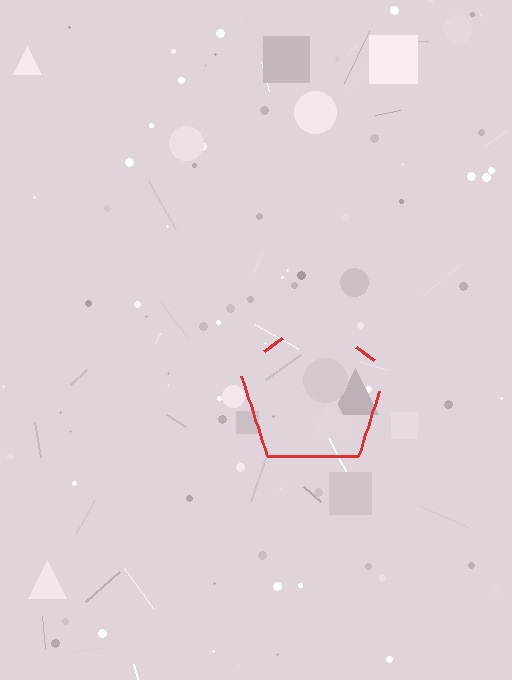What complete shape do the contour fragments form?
The contour fragments form a pentagon.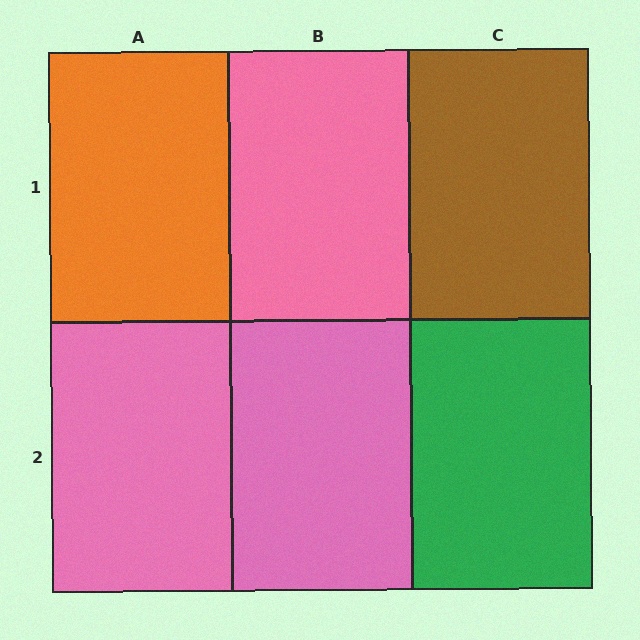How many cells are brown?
1 cell is brown.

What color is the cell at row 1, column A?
Orange.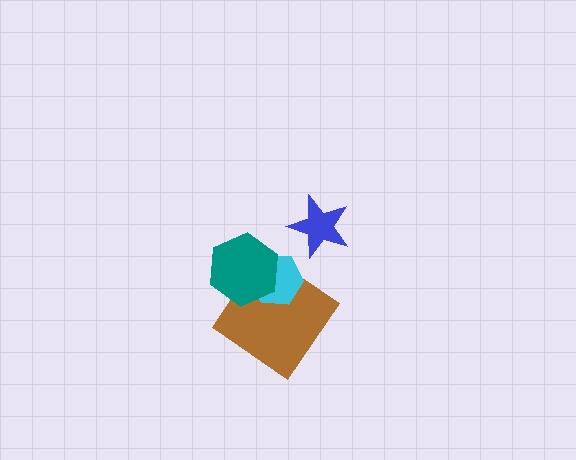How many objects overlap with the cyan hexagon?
2 objects overlap with the cyan hexagon.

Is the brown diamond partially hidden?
Yes, it is partially covered by another shape.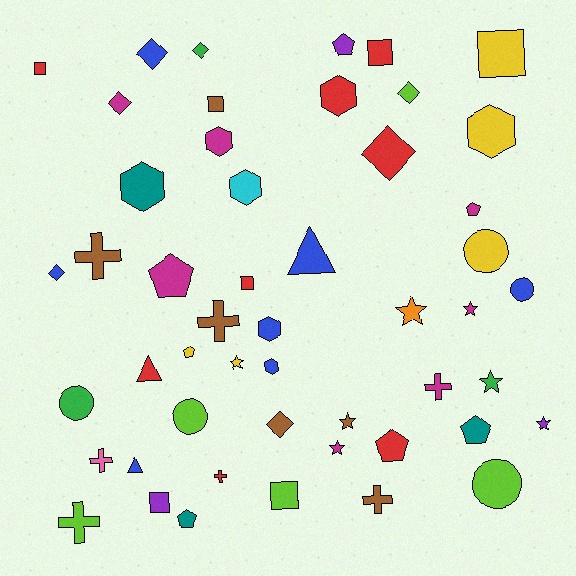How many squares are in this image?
There are 7 squares.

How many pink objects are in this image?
There is 1 pink object.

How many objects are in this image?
There are 50 objects.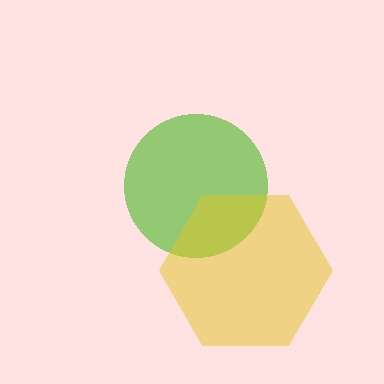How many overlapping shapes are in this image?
There are 2 overlapping shapes in the image.